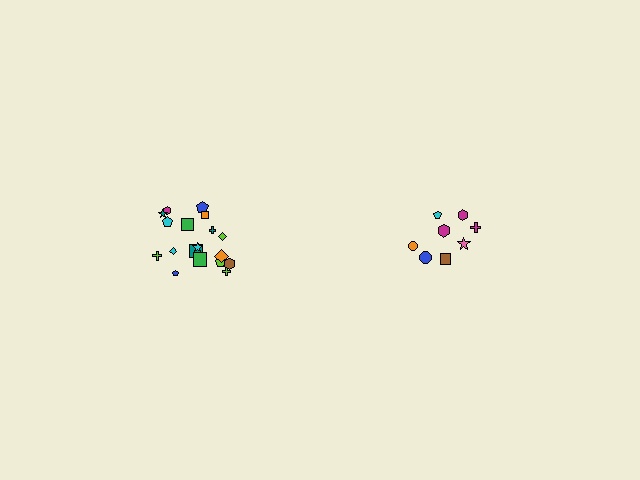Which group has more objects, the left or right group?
The left group.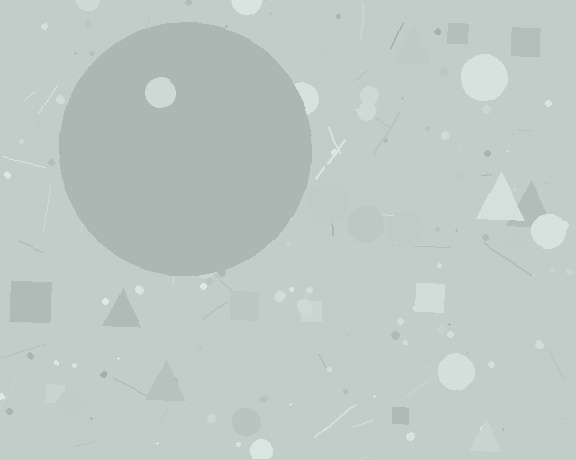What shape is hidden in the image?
A circle is hidden in the image.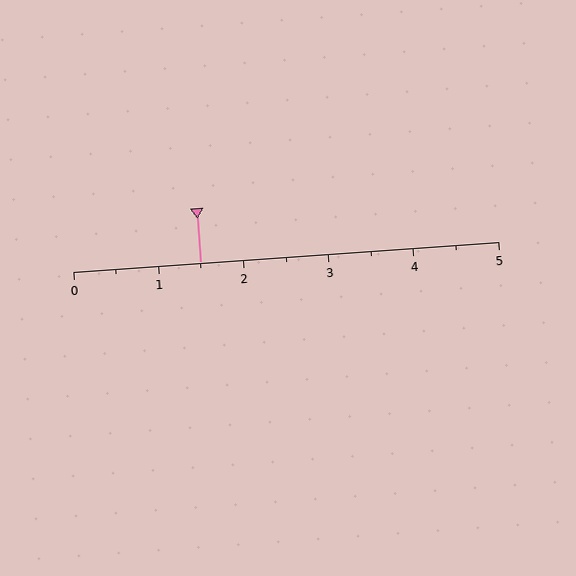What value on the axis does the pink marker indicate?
The marker indicates approximately 1.5.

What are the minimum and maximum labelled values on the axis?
The axis runs from 0 to 5.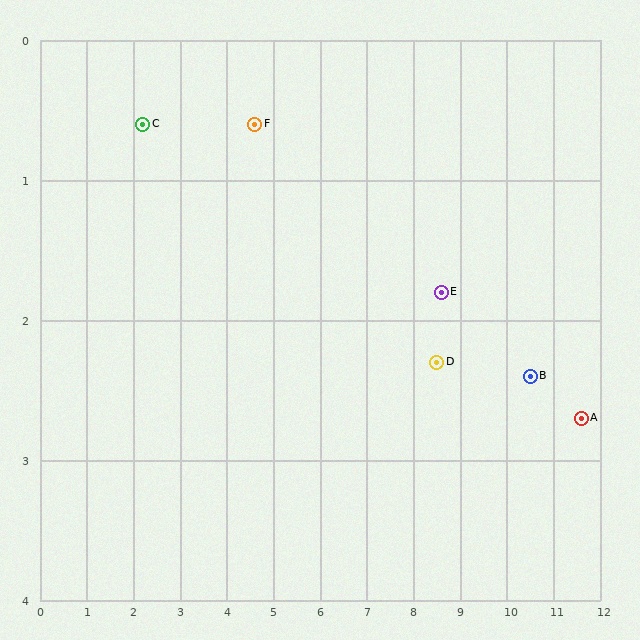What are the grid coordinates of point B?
Point B is at approximately (10.5, 2.4).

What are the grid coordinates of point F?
Point F is at approximately (4.6, 0.6).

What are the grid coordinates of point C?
Point C is at approximately (2.2, 0.6).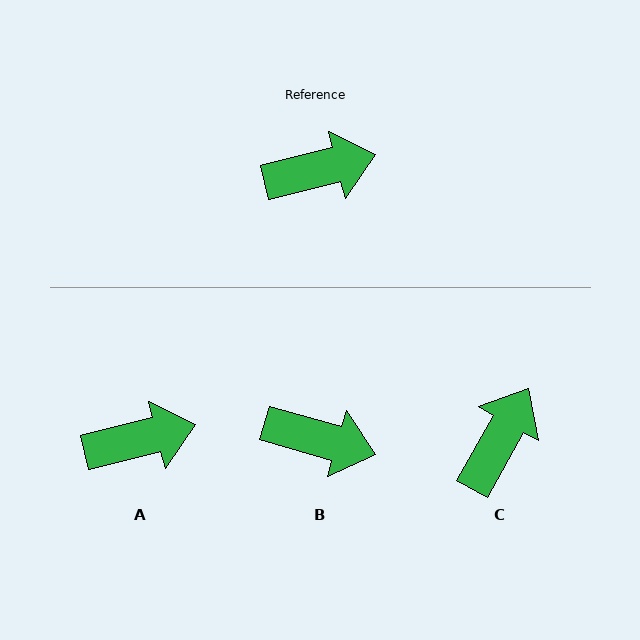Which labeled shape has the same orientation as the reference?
A.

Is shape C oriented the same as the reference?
No, it is off by about 47 degrees.